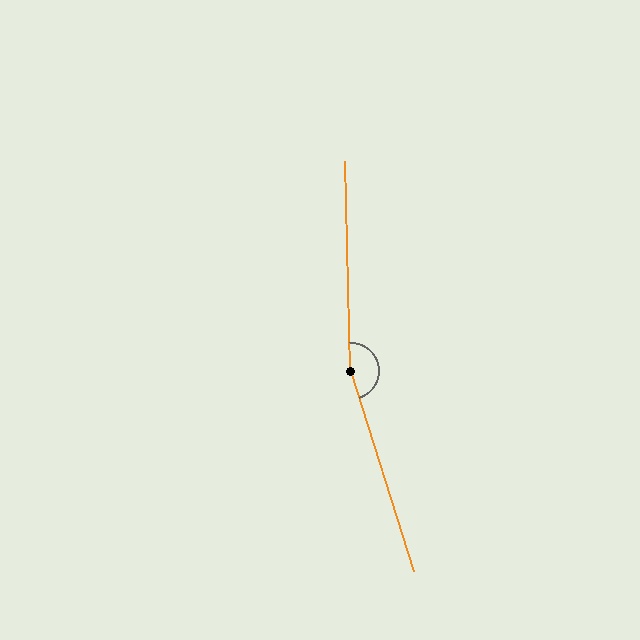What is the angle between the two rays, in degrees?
Approximately 164 degrees.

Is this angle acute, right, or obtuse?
It is obtuse.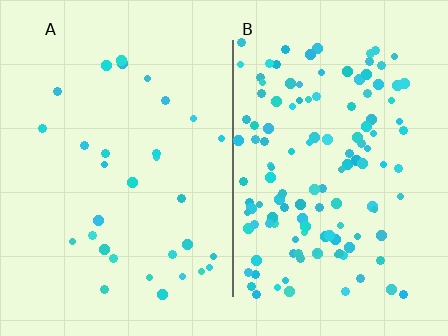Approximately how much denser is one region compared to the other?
Approximately 4.2× — region B over region A.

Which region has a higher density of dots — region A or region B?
B (the right).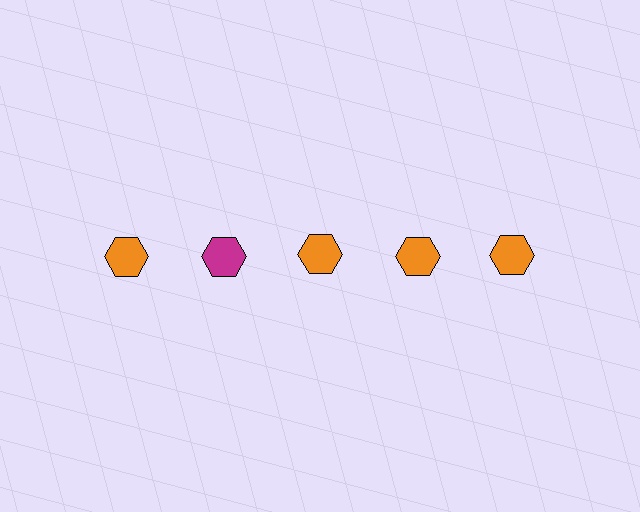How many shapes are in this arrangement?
There are 5 shapes arranged in a grid pattern.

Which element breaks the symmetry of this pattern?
The magenta hexagon in the top row, second from left column breaks the symmetry. All other shapes are orange hexagons.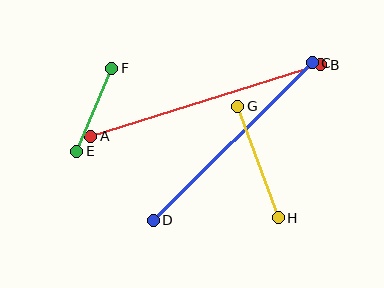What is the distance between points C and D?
The distance is approximately 224 pixels.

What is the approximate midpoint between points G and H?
The midpoint is at approximately (258, 162) pixels.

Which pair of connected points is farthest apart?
Points A and B are farthest apart.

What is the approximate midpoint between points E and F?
The midpoint is at approximately (94, 110) pixels.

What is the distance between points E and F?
The distance is approximately 90 pixels.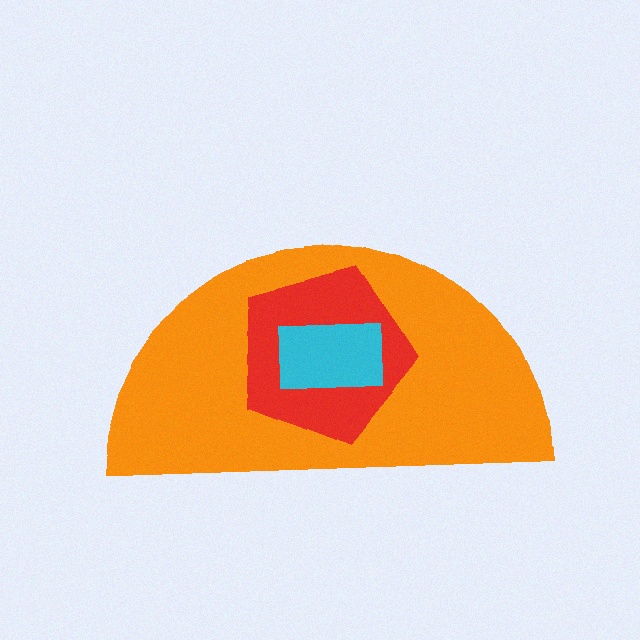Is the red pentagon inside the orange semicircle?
Yes.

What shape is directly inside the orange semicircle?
The red pentagon.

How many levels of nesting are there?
3.